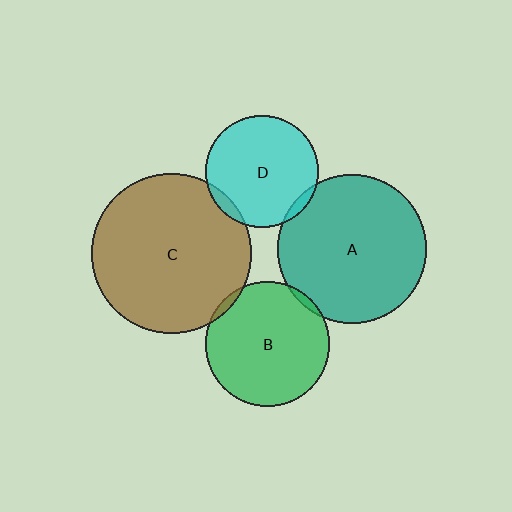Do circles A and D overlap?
Yes.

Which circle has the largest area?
Circle C (brown).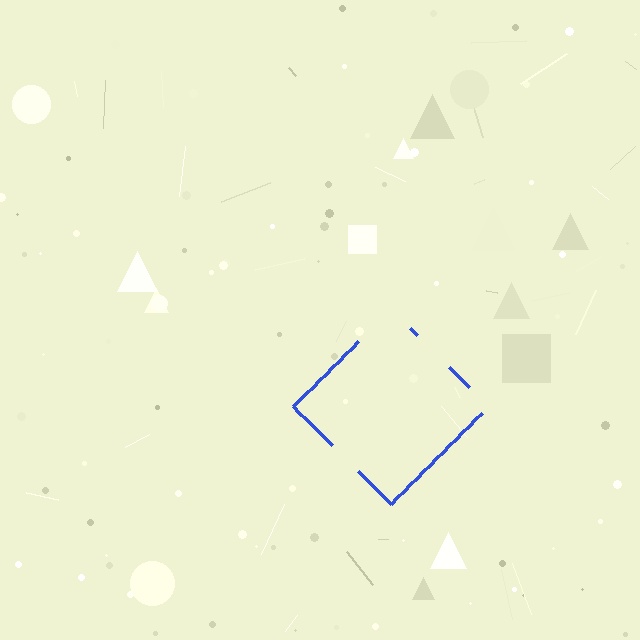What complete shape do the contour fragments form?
The contour fragments form a diamond.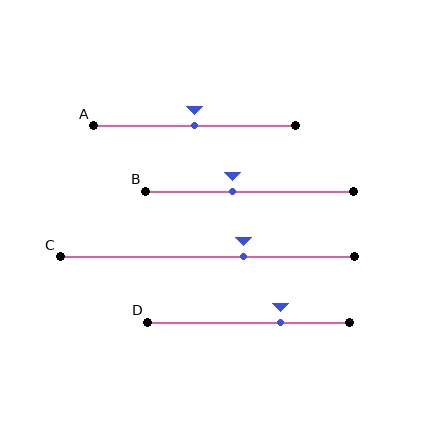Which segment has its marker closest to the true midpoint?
Segment A has its marker closest to the true midpoint.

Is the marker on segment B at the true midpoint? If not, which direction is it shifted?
No, the marker on segment B is shifted to the left by about 8% of the segment length.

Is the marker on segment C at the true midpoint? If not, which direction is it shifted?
No, the marker on segment C is shifted to the right by about 12% of the segment length.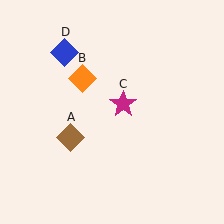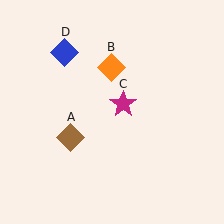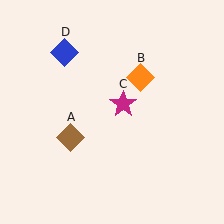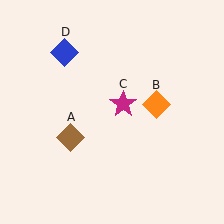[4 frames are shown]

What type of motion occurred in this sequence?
The orange diamond (object B) rotated clockwise around the center of the scene.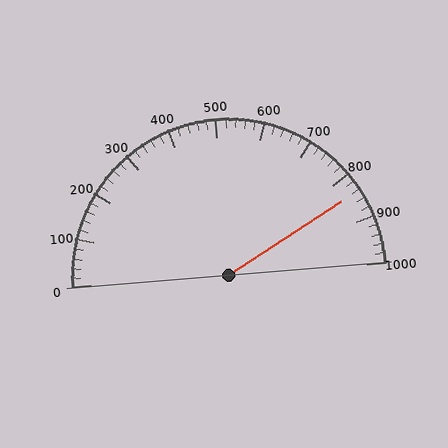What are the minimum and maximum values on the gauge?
The gauge ranges from 0 to 1000.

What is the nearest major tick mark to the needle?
The nearest major tick mark is 800.